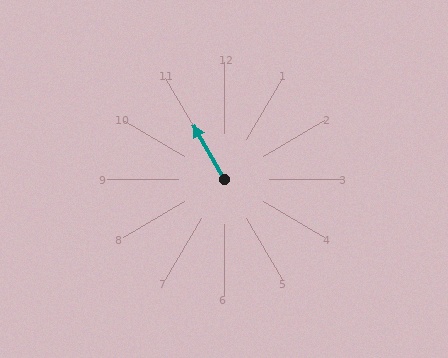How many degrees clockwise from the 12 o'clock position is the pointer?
Approximately 330 degrees.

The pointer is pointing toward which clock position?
Roughly 11 o'clock.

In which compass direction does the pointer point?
Northwest.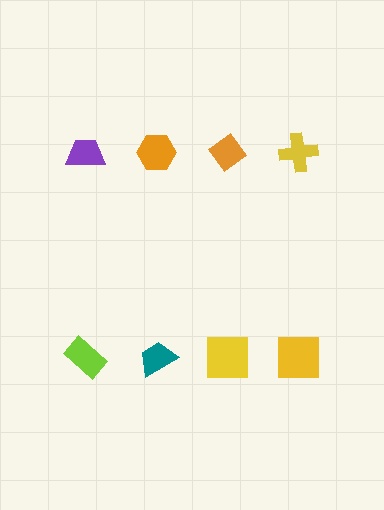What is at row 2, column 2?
A teal trapezoid.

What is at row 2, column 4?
A yellow square.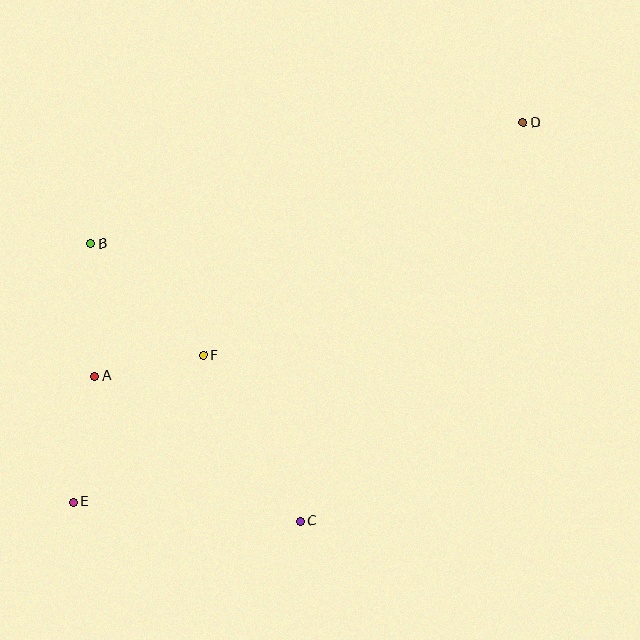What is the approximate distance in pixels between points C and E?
The distance between C and E is approximately 228 pixels.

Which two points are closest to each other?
Points A and F are closest to each other.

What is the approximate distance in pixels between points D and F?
The distance between D and F is approximately 395 pixels.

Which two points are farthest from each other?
Points D and E are farthest from each other.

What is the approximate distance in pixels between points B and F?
The distance between B and F is approximately 159 pixels.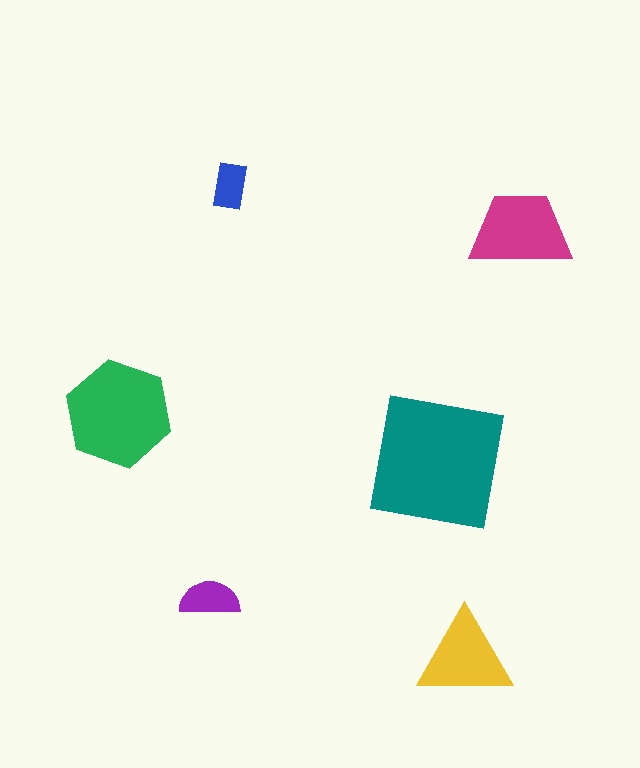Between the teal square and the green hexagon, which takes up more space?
The teal square.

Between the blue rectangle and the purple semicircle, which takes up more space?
The purple semicircle.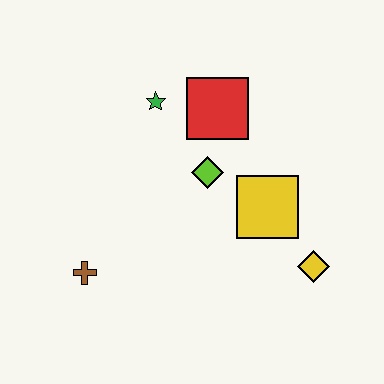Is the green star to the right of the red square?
No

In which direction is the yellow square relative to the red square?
The yellow square is below the red square.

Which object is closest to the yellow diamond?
The yellow square is closest to the yellow diamond.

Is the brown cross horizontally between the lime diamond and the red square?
No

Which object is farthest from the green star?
The yellow diamond is farthest from the green star.